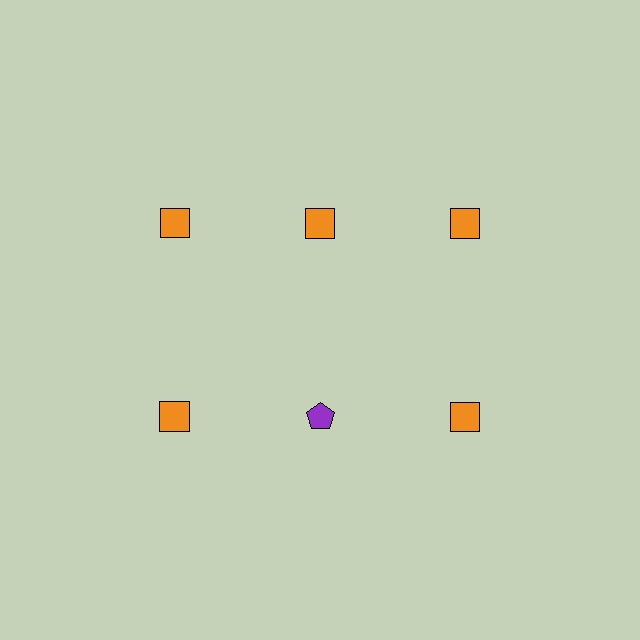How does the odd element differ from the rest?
It differs in both color (purple instead of orange) and shape (pentagon instead of square).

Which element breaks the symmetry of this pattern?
The purple pentagon in the second row, second from left column breaks the symmetry. All other shapes are orange squares.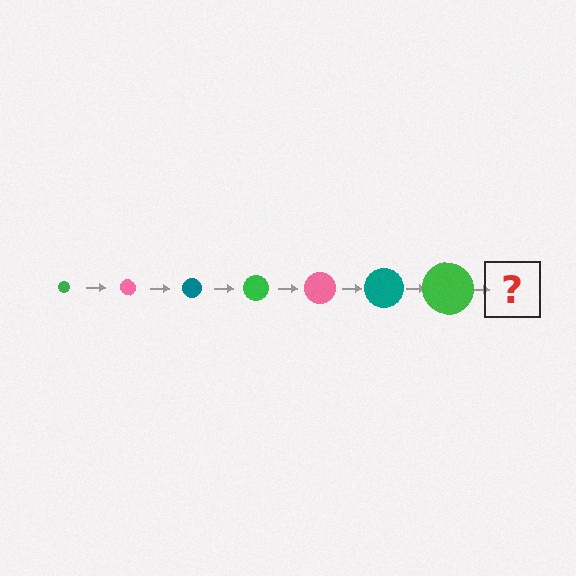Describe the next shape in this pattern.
It should be a pink circle, larger than the previous one.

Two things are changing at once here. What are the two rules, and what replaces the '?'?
The two rules are that the circle grows larger each step and the color cycles through green, pink, and teal. The '?' should be a pink circle, larger than the previous one.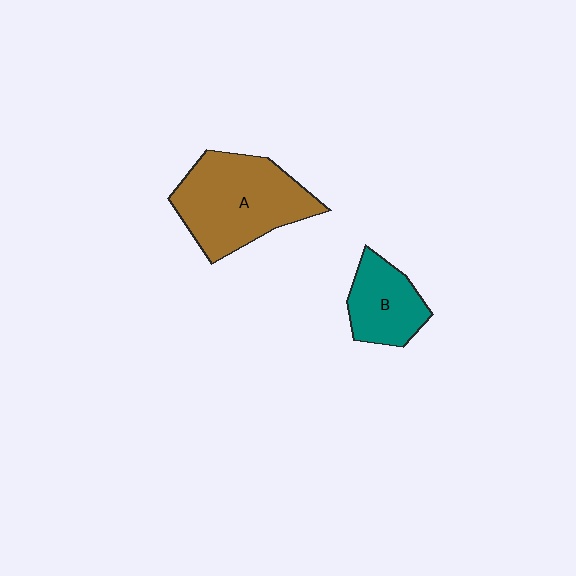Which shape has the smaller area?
Shape B (teal).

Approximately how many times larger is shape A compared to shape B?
Approximately 1.9 times.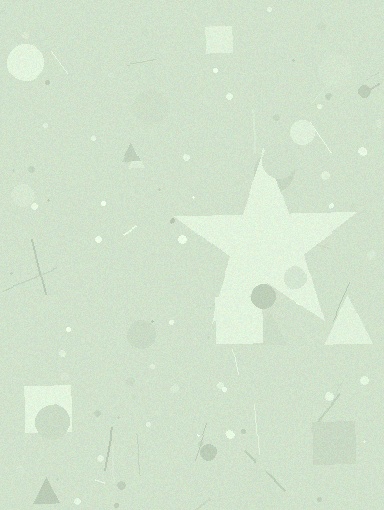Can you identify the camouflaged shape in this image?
The camouflaged shape is a star.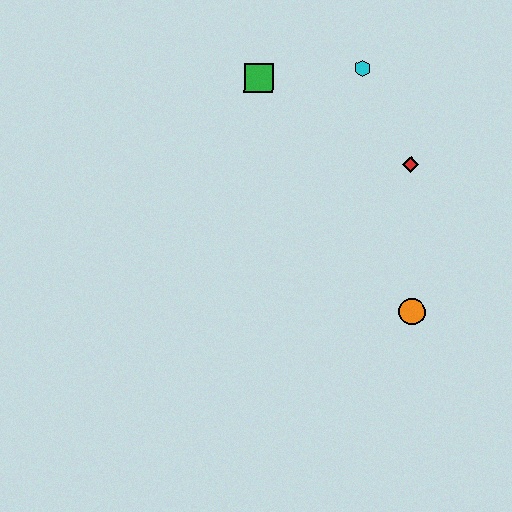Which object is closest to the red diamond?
The cyan hexagon is closest to the red diamond.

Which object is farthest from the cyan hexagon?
The orange circle is farthest from the cyan hexagon.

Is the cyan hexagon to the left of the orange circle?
Yes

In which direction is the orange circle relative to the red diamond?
The orange circle is below the red diamond.